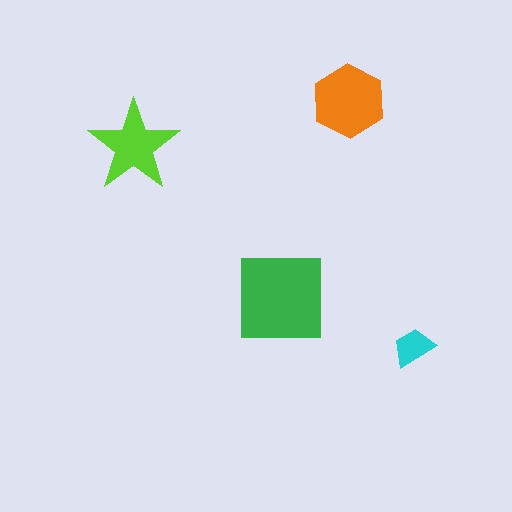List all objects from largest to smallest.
The green square, the orange hexagon, the lime star, the cyan trapezoid.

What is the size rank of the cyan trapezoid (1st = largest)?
4th.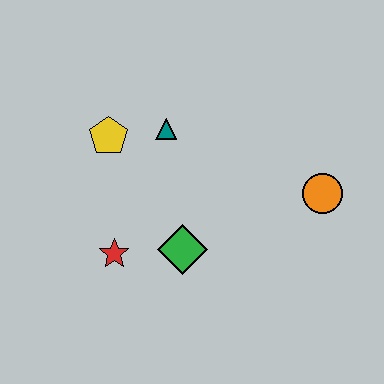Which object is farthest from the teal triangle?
The orange circle is farthest from the teal triangle.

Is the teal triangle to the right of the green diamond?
No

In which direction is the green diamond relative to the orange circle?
The green diamond is to the left of the orange circle.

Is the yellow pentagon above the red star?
Yes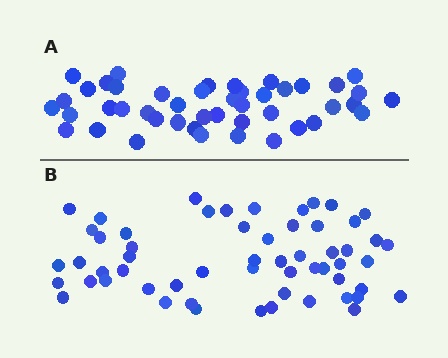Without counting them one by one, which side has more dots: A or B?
Region B (the bottom region) has more dots.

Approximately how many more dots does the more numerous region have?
Region B has roughly 12 or so more dots than region A.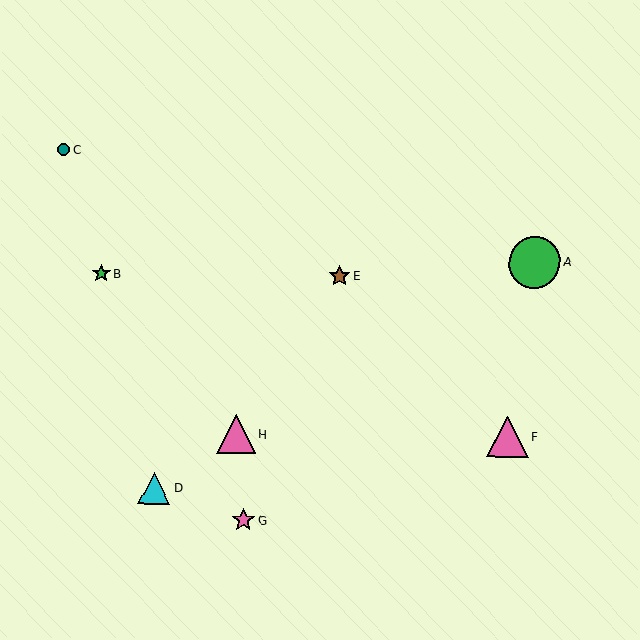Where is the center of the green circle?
The center of the green circle is at (534, 262).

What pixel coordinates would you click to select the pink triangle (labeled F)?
Click at (508, 436) to select the pink triangle F.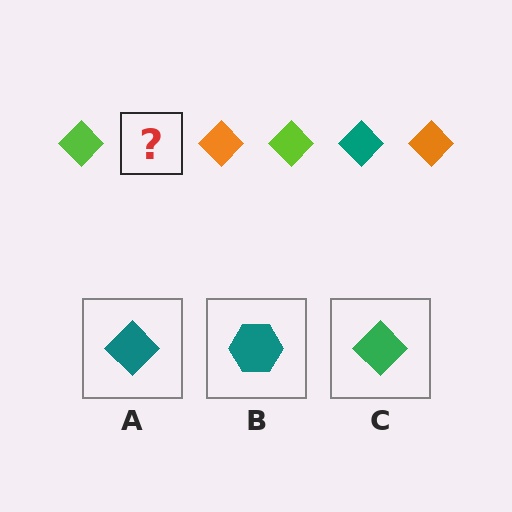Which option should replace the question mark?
Option A.